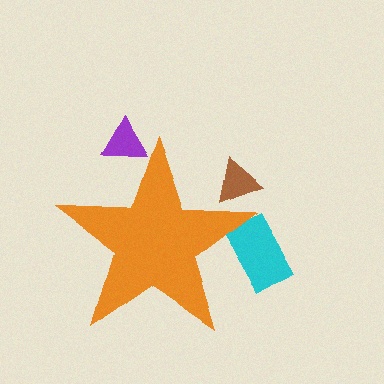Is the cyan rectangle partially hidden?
Yes, the cyan rectangle is partially hidden behind the orange star.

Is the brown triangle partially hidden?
Yes, the brown triangle is partially hidden behind the orange star.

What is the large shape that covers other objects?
An orange star.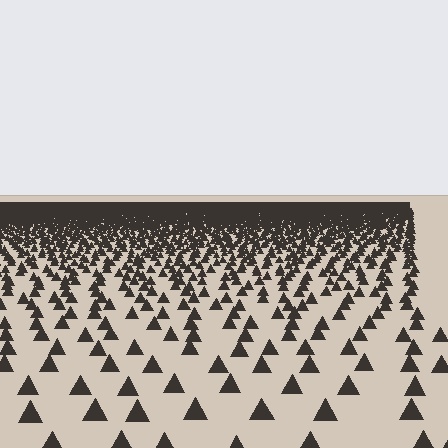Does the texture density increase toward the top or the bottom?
Density increases toward the top.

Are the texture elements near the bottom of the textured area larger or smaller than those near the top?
Larger. Near the bottom, elements are closer to the viewer and appear at a bigger on-screen size.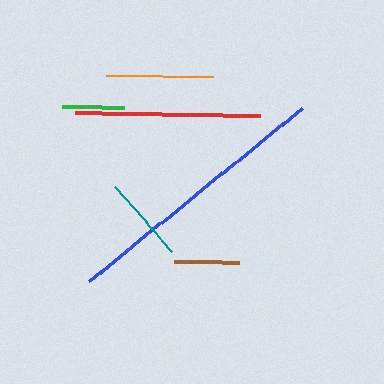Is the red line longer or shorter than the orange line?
The red line is longer than the orange line.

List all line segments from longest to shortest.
From longest to shortest: blue, red, orange, teal, brown, green.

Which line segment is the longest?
The blue line is the longest at approximately 276 pixels.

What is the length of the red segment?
The red segment is approximately 186 pixels long.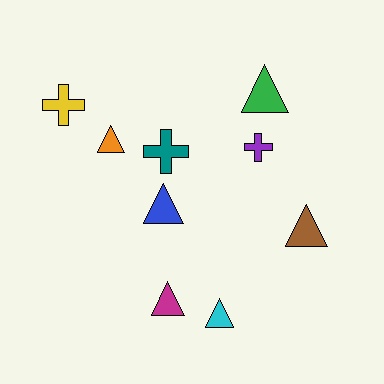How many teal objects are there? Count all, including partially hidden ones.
There is 1 teal object.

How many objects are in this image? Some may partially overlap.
There are 9 objects.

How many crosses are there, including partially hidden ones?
There are 3 crosses.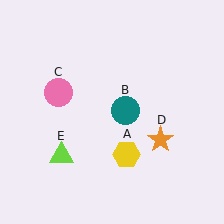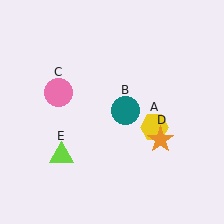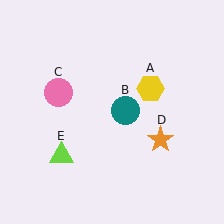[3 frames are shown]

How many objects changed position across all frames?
1 object changed position: yellow hexagon (object A).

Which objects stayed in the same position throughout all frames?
Teal circle (object B) and pink circle (object C) and orange star (object D) and lime triangle (object E) remained stationary.